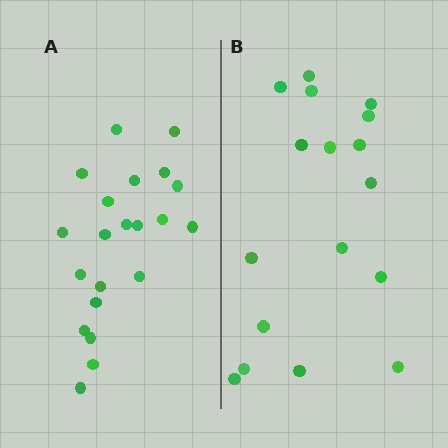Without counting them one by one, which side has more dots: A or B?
Region A (the left region) has more dots.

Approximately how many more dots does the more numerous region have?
Region A has about 4 more dots than region B.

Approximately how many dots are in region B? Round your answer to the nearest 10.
About 20 dots. (The exact count is 17, which rounds to 20.)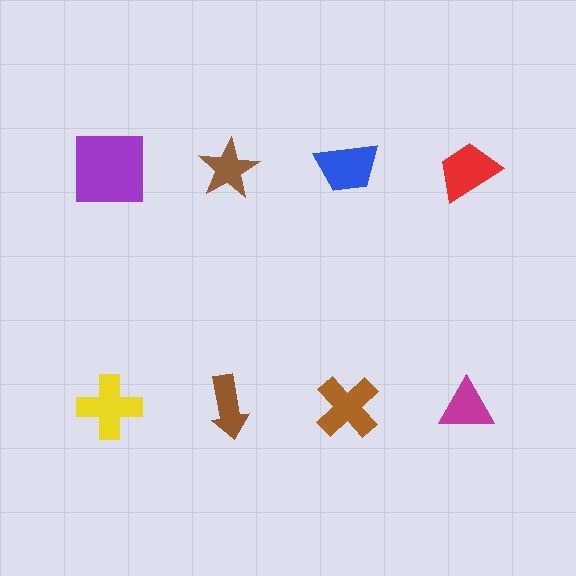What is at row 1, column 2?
A brown star.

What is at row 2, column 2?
A brown arrow.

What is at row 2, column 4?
A magenta triangle.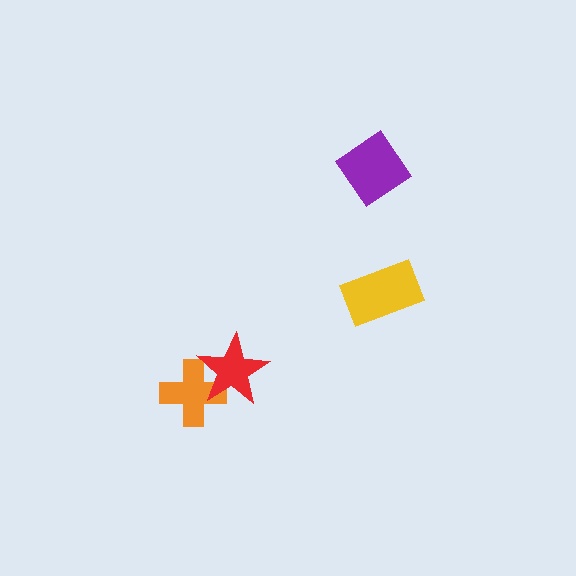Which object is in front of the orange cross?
The red star is in front of the orange cross.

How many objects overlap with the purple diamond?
0 objects overlap with the purple diamond.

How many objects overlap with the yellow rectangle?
0 objects overlap with the yellow rectangle.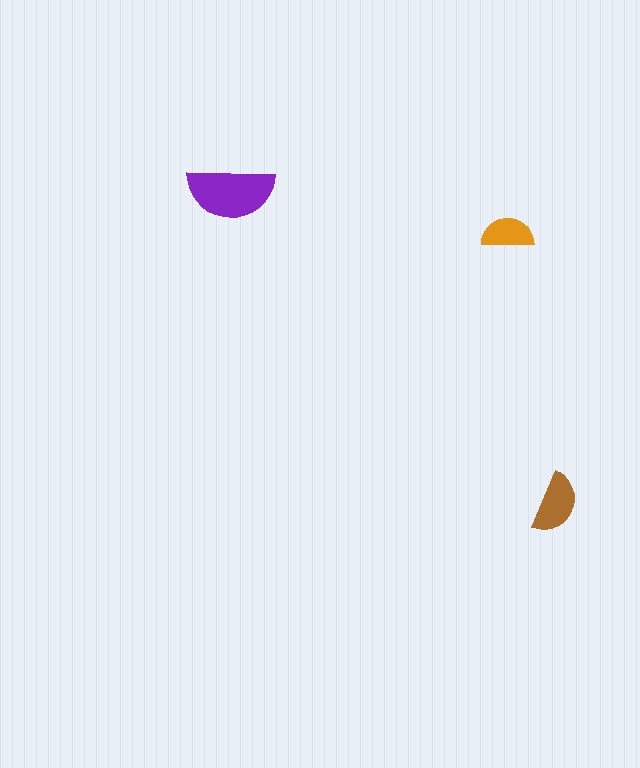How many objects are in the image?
There are 3 objects in the image.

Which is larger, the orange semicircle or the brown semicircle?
The brown one.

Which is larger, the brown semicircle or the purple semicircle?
The purple one.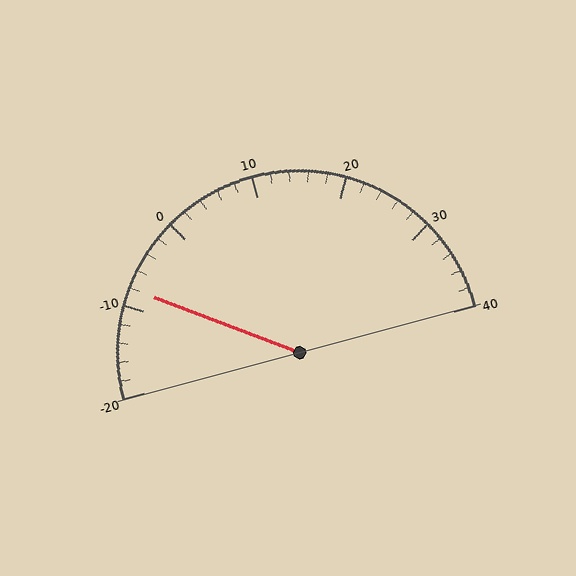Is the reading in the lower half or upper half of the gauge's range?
The reading is in the lower half of the range (-20 to 40).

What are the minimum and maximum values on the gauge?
The gauge ranges from -20 to 40.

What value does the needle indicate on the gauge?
The needle indicates approximately -8.